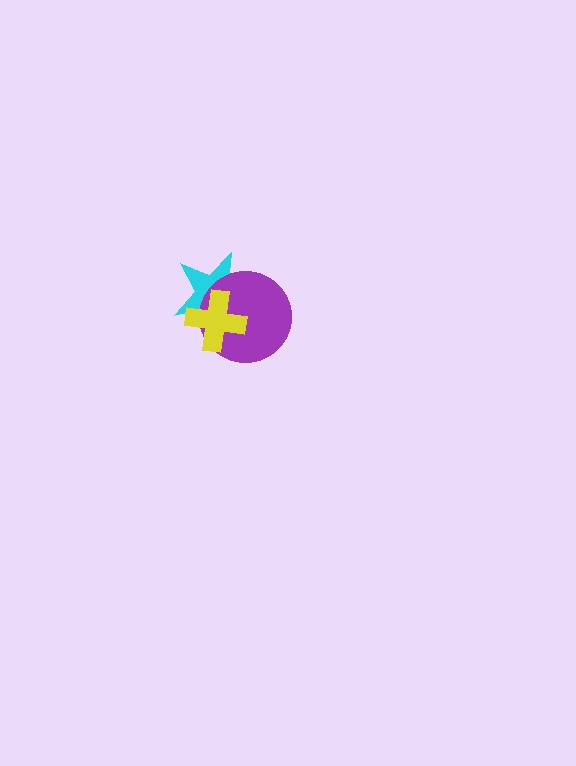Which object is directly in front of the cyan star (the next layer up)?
The purple circle is directly in front of the cyan star.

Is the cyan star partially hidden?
Yes, it is partially covered by another shape.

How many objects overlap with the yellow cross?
2 objects overlap with the yellow cross.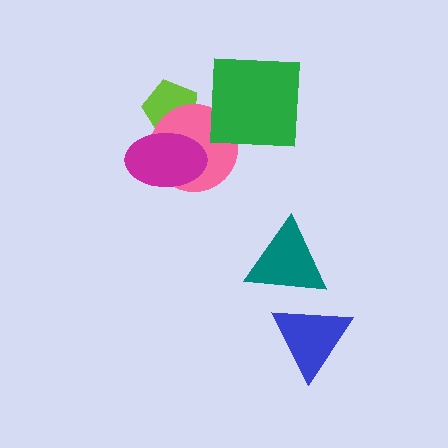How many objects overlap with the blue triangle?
1 object overlaps with the blue triangle.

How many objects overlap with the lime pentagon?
2 objects overlap with the lime pentagon.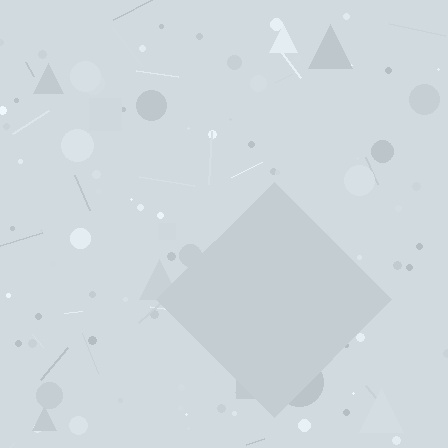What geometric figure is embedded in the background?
A diamond is embedded in the background.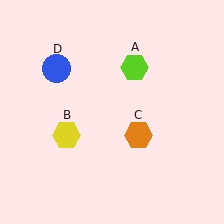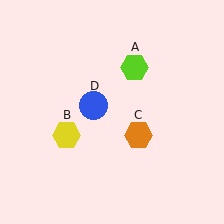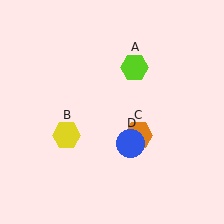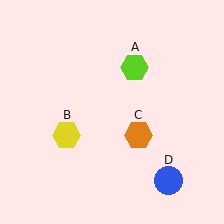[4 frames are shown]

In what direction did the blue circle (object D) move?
The blue circle (object D) moved down and to the right.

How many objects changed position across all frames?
1 object changed position: blue circle (object D).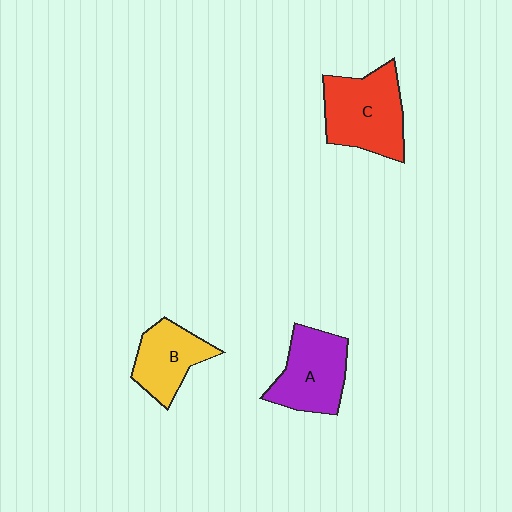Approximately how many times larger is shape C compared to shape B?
Approximately 1.4 times.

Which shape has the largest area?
Shape C (red).